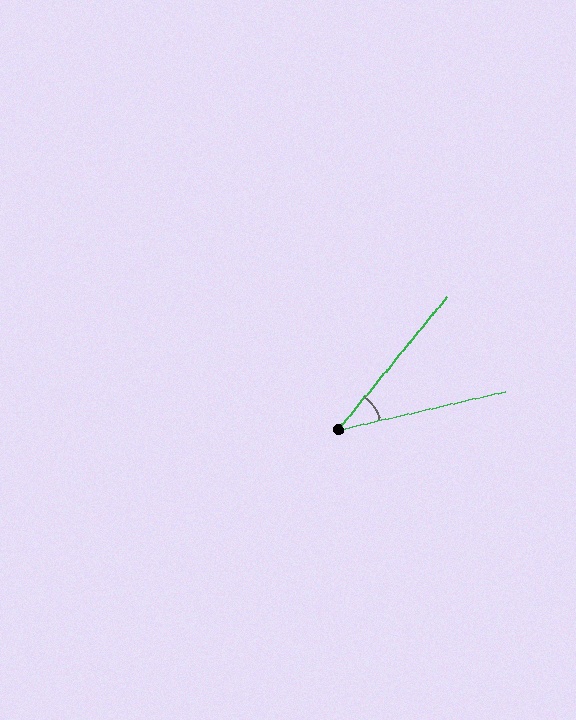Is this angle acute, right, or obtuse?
It is acute.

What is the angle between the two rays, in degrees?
Approximately 38 degrees.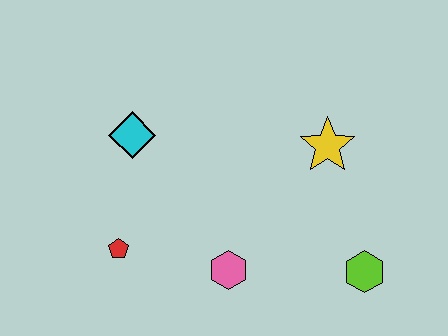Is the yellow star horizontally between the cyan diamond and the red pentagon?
No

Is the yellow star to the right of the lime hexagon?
No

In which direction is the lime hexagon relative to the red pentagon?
The lime hexagon is to the right of the red pentagon.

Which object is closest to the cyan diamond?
The red pentagon is closest to the cyan diamond.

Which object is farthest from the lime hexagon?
The cyan diamond is farthest from the lime hexagon.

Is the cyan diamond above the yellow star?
Yes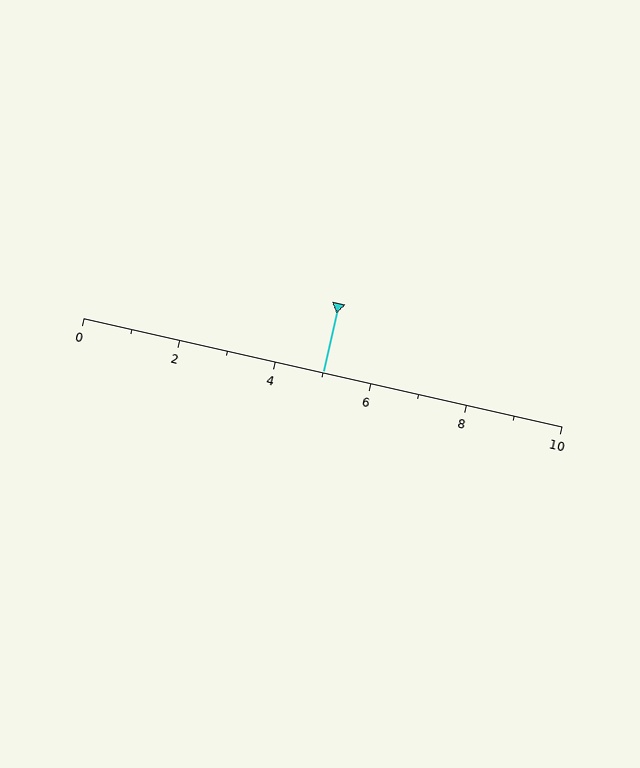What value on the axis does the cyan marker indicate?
The marker indicates approximately 5.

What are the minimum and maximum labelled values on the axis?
The axis runs from 0 to 10.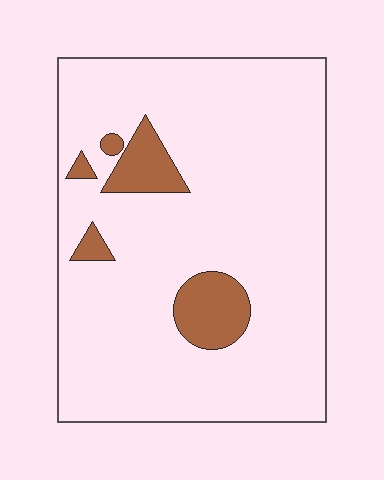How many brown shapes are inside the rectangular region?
5.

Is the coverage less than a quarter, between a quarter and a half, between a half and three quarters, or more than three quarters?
Less than a quarter.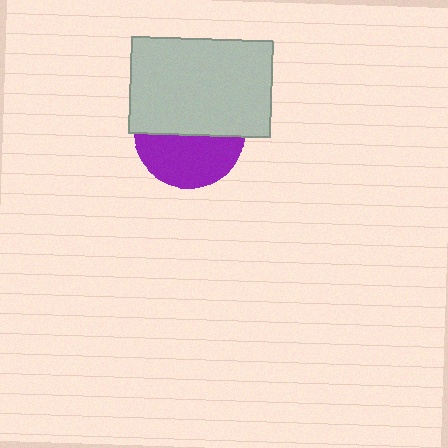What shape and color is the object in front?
The object in front is a light gray rectangle.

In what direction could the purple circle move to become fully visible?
The purple circle could move down. That would shift it out from behind the light gray rectangle entirely.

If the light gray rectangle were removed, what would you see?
You would see the complete purple circle.